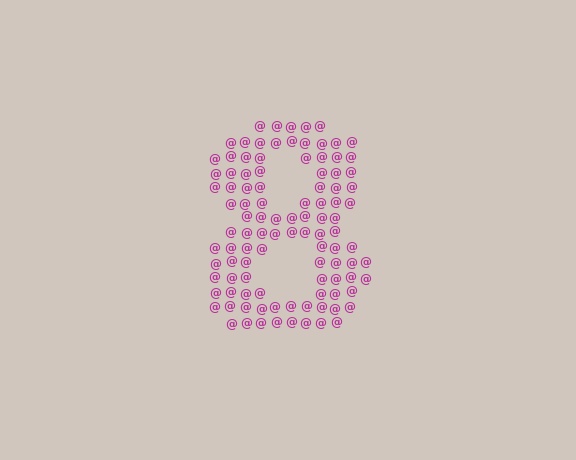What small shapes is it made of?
It is made of small at signs.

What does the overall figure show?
The overall figure shows the digit 8.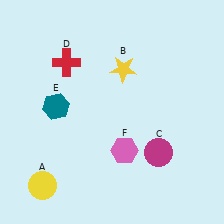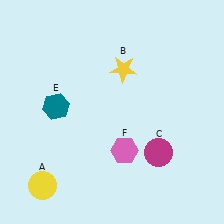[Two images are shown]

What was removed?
The red cross (D) was removed in Image 2.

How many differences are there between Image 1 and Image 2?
There is 1 difference between the two images.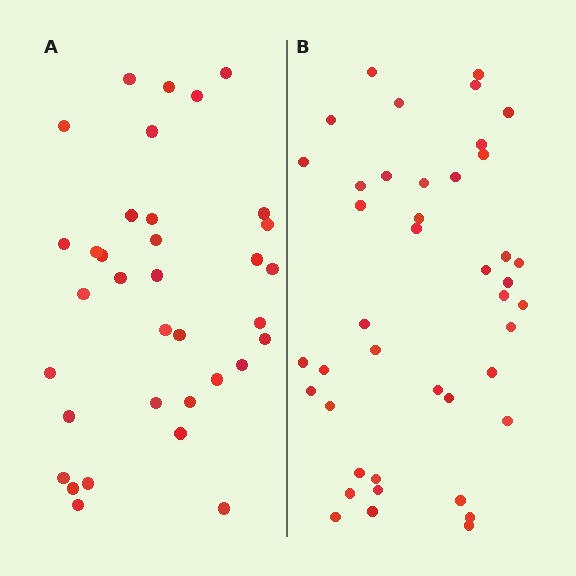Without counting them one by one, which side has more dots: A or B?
Region B (the right region) has more dots.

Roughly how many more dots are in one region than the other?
Region B has roughly 8 or so more dots than region A.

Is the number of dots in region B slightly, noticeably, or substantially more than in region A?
Region B has only slightly more — the two regions are fairly close. The ratio is roughly 1.2 to 1.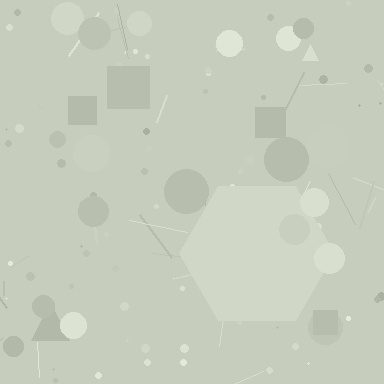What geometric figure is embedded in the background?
A hexagon is embedded in the background.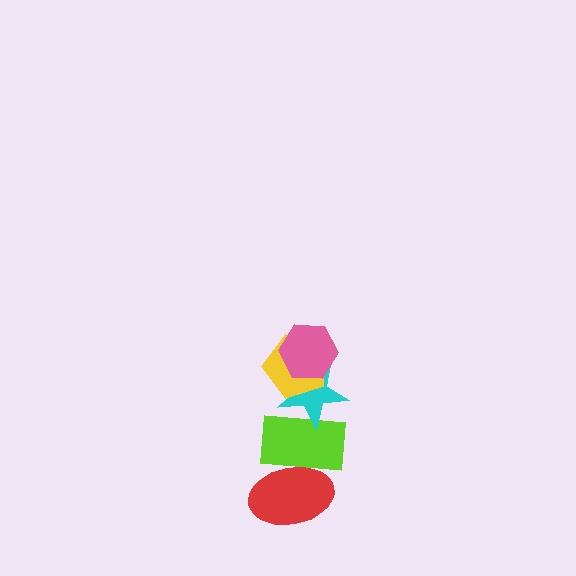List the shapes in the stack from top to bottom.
From top to bottom: the pink hexagon, the yellow pentagon, the cyan star, the lime rectangle, the red ellipse.